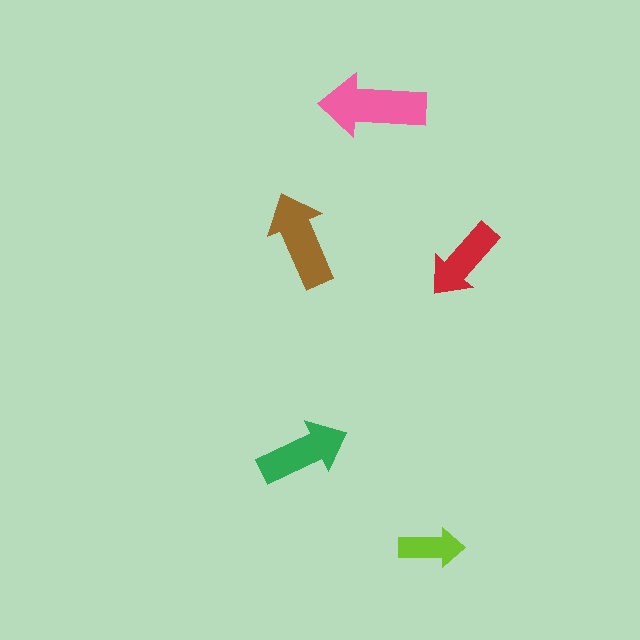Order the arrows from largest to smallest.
the pink one, the brown one, the green one, the red one, the lime one.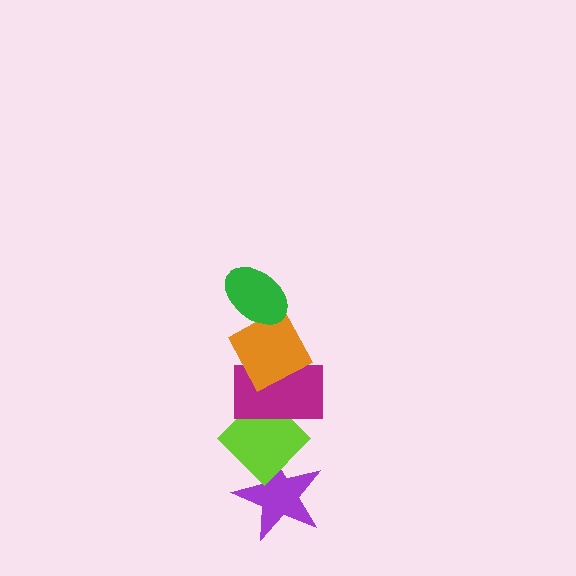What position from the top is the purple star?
The purple star is 5th from the top.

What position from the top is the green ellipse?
The green ellipse is 1st from the top.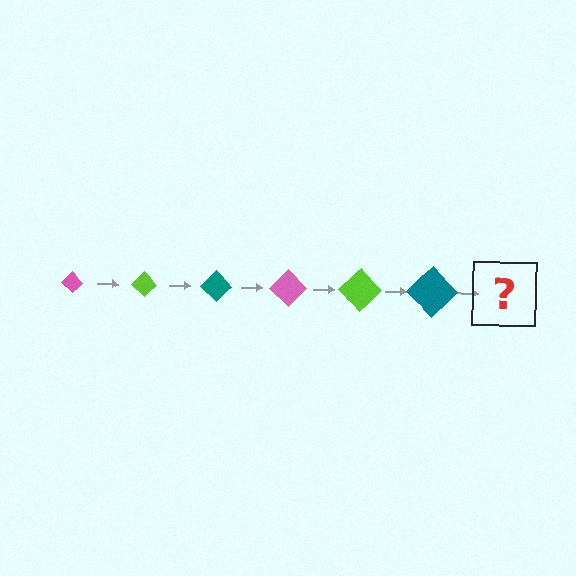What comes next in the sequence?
The next element should be a pink diamond, larger than the previous one.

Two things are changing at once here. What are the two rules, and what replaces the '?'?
The two rules are that the diamond grows larger each step and the color cycles through pink, lime, and teal. The '?' should be a pink diamond, larger than the previous one.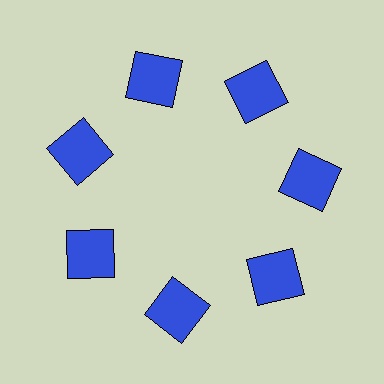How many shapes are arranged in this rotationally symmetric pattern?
There are 7 shapes, arranged in 7 groups of 1.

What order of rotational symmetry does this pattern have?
This pattern has 7-fold rotational symmetry.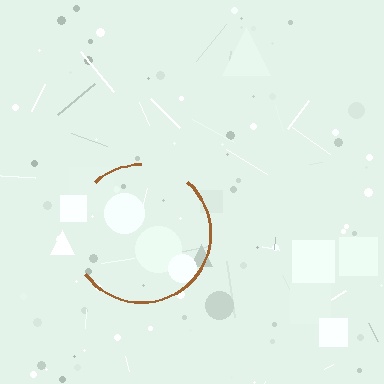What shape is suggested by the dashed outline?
The dashed outline suggests a circle.